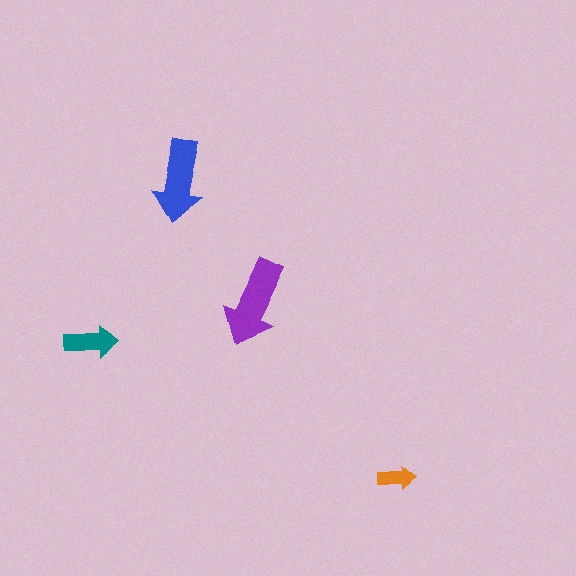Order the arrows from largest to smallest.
the purple one, the blue one, the teal one, the orange one.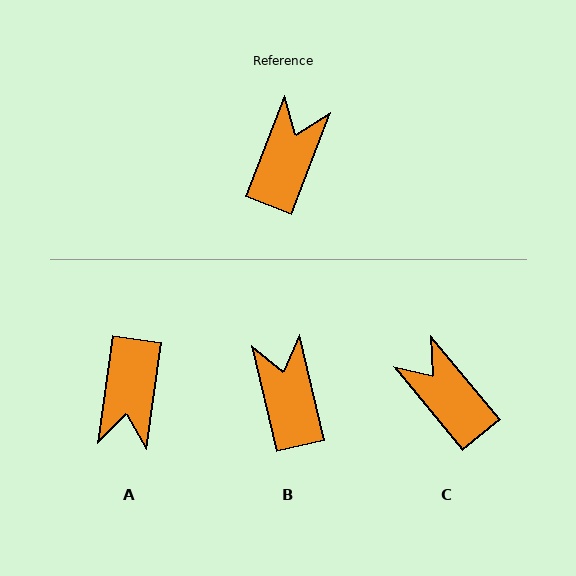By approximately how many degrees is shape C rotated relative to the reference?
Approximately 61 degrees counter-clockwise.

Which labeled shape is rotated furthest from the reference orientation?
A, about 167 degrees away.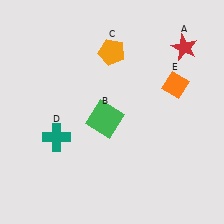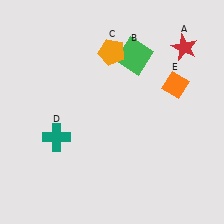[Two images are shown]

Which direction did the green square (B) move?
The green square (B) moved up.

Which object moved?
The green square (B) moved up.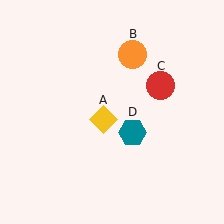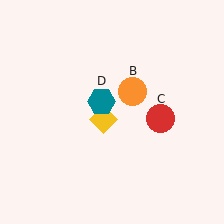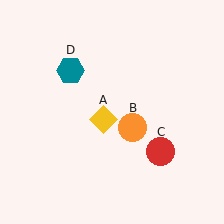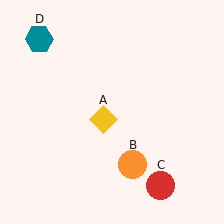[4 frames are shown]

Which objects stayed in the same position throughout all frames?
Yellow diamond (object A) remained stationary.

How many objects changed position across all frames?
3 objects changed position: orange circle (object B), red circle (object C), teal hexagon (object D).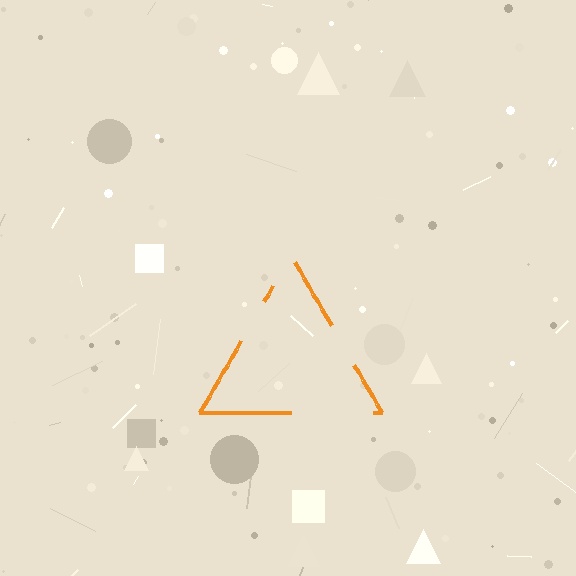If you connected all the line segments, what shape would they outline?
They would outline a triangle.